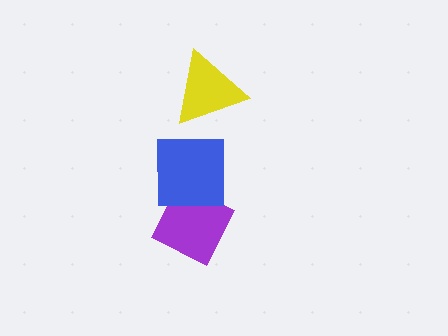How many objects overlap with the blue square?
1 object overlaps with the blue square.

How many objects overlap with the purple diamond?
1 object overlaps with the purple diamond.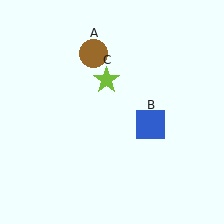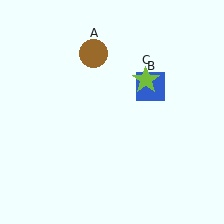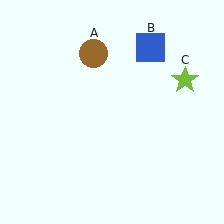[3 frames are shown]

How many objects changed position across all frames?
2 objects changed position: blue square (object B), lime star (object C).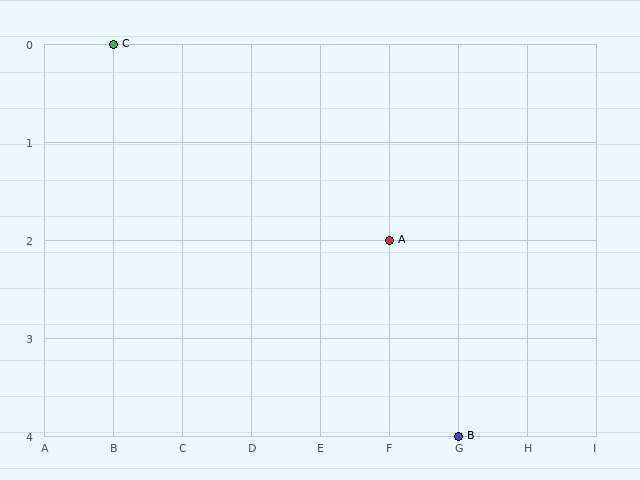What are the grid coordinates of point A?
Point A is at grid coordinates (F, 2).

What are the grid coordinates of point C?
Point C is at grid coordinates (B, 0).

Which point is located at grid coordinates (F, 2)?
Point A is at (F, 2).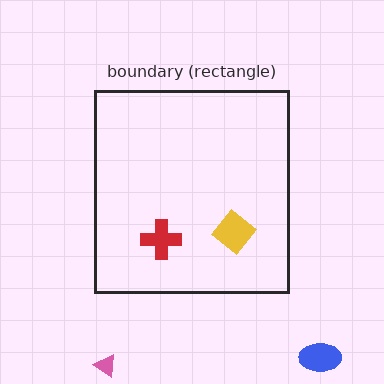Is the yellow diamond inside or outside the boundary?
Inside.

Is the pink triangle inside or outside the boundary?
Outside.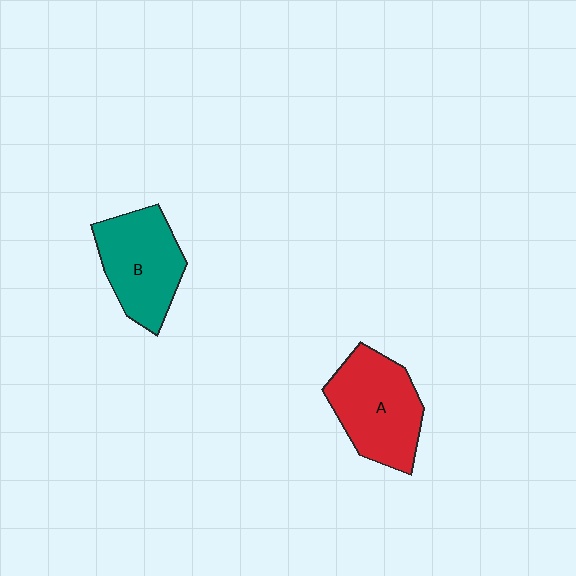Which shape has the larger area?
Shape A (red).